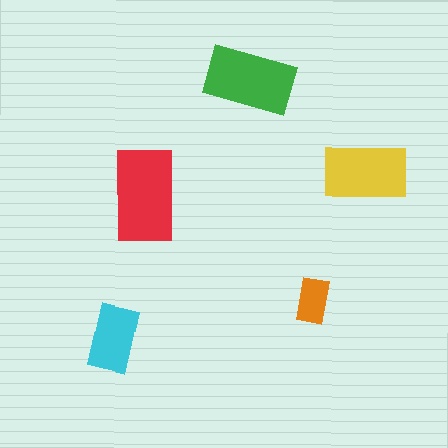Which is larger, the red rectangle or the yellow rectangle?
The red one.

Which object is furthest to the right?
The yellow rectangle is rightmost.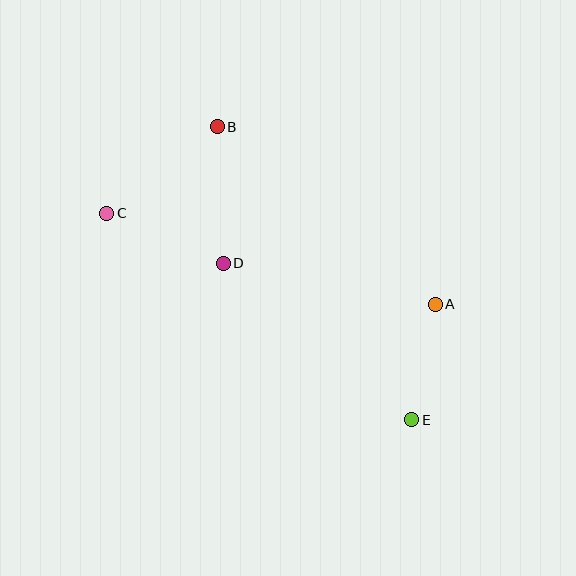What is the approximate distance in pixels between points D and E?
The distance between D and E is approximately 245 pixels.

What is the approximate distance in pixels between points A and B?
The distance between A and B is approximately 281 pixels.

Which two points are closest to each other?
Points A and E are closest to each other.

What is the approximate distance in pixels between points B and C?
The distance between B and C is approximately 140 pixels.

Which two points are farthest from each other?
Points C and E are farthest from each other.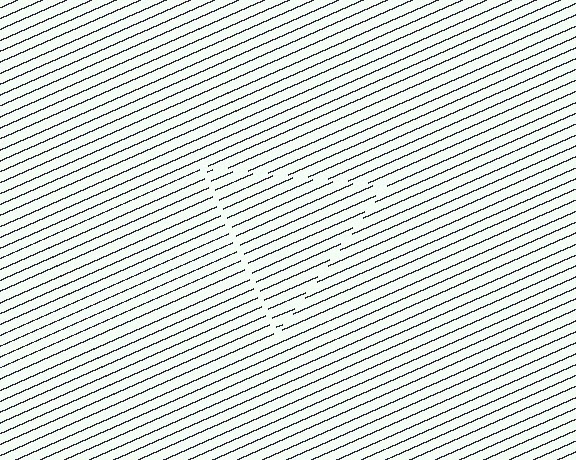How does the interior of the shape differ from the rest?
The interior of the shape contains the same grating, shifted by half a period — the contour is defined by the phase discontinuity where line-ends from the inner and outer gratings abut.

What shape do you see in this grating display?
An illusory triangle. The interior of the shape contains the same grating, shifted by half a period — the contour is defined by the phase discontinuity where line-ends from the inner and outer gratings abut.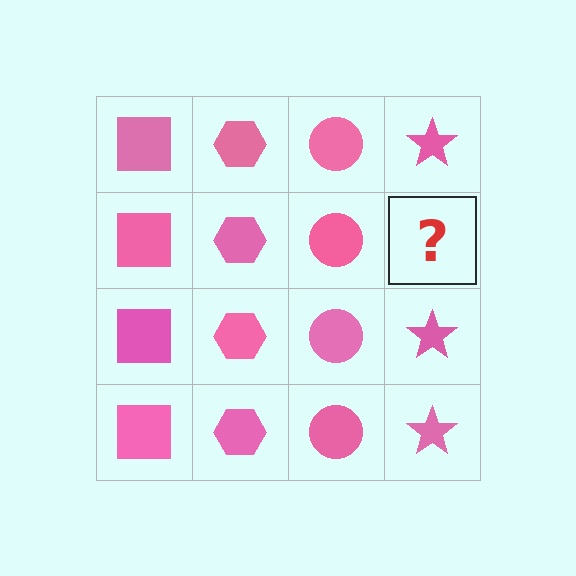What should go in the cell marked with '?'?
The missing cell should contain a pink star.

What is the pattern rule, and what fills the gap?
The rule is that each column has a consistent shape. The gap should be filled with a pink star.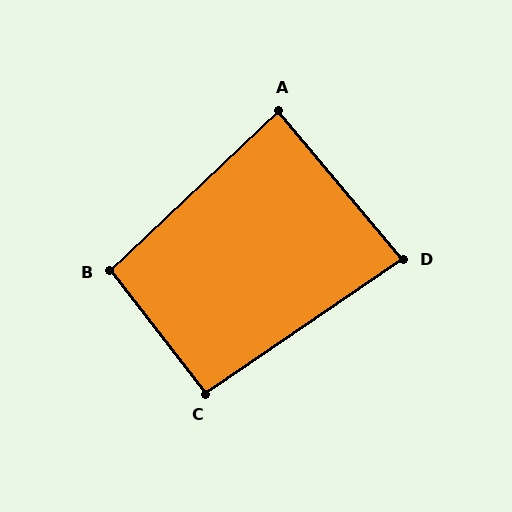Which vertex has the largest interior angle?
B, at approximately 96 degrees.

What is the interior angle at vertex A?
Approximately 87 degrees (approximately right).